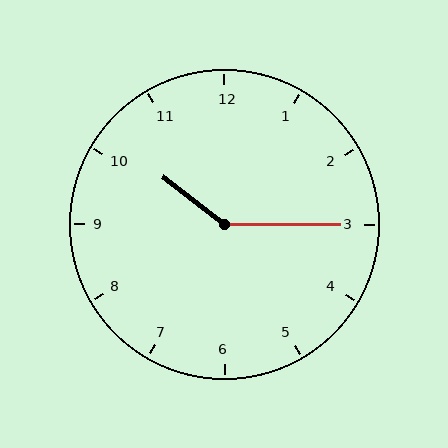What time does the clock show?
10:15.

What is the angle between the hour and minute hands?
Approximately 142 degrees.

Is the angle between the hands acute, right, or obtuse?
It is obtuse.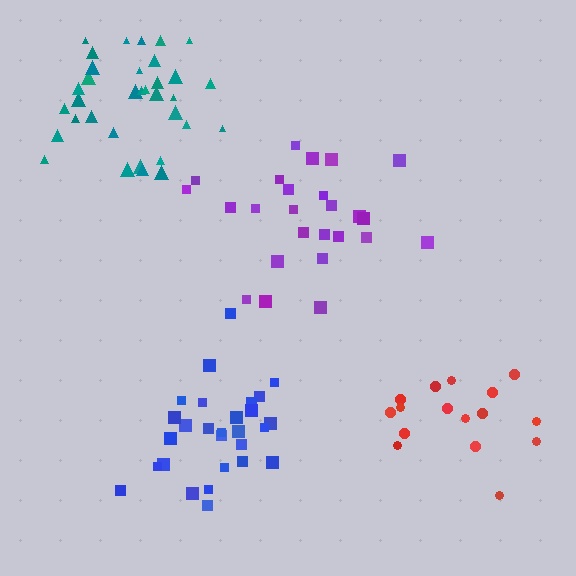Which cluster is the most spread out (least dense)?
Red.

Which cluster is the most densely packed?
Teal.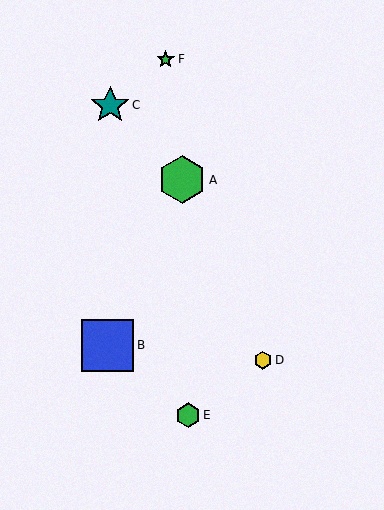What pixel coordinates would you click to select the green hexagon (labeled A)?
Click at (182, 180) to select the green hexagon A.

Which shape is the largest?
The blue square (labeled B) is the largest.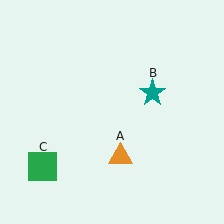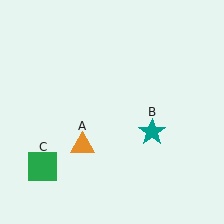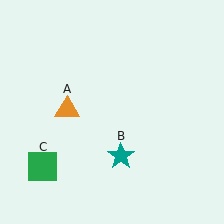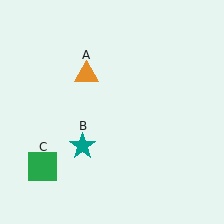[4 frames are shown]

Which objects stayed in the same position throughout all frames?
Green square (object C) remained stationary.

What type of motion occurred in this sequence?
The orange triangle (object A), teal star (object B) rotated clockwise around the center of the scene.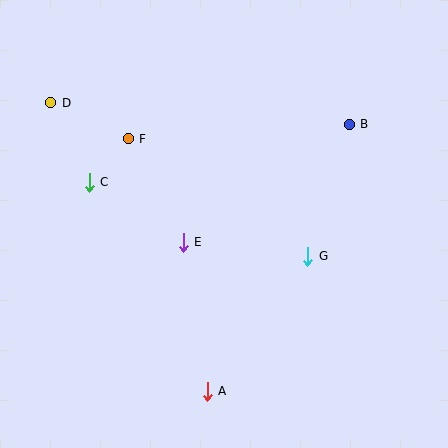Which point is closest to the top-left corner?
Point D is closest to the top-left corner.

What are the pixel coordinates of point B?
Point B is at (349, 124).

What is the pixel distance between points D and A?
The distance between D and A is 328 pixels.